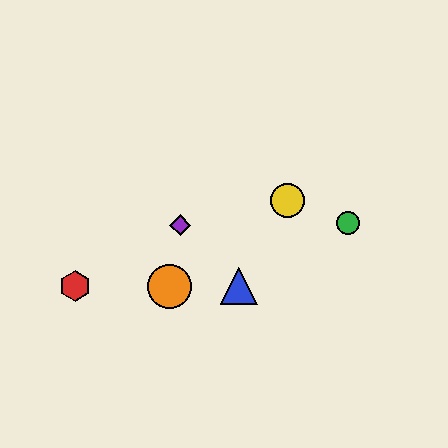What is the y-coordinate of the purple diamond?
The purple diamond is at y≈225.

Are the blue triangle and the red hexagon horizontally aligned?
Yes, both are at y≈286.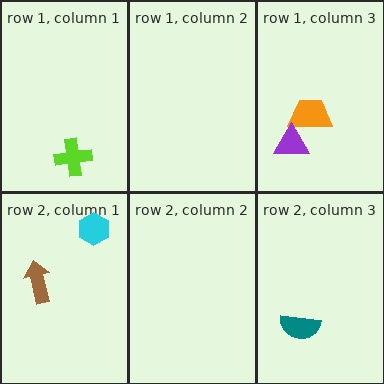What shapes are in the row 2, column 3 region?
The teal semicircle.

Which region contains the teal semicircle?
The row 2, column 3 region.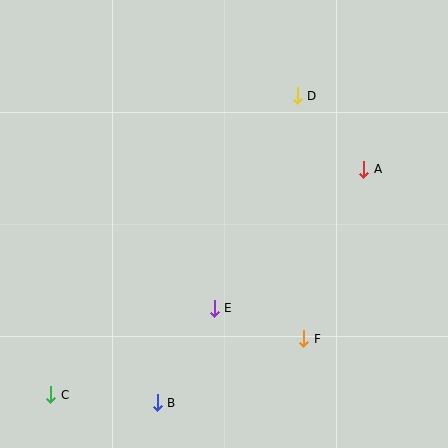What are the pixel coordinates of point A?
Point A is at (364, 169).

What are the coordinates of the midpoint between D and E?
The midpoint between D and E is at (256, 202).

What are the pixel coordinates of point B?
Point B is at (157, 403).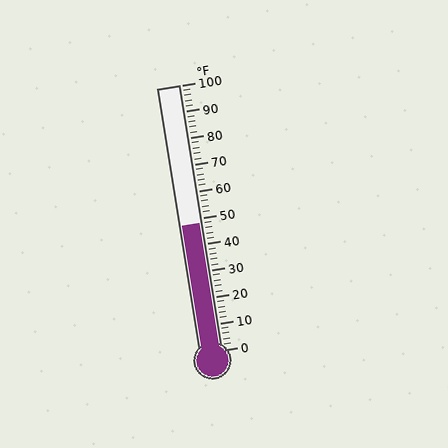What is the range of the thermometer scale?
The thermometer scale ranges from 0°F to 100°F.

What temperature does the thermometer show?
The thermometer shows approximately 48°F.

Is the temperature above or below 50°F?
The temperature is below 50°F.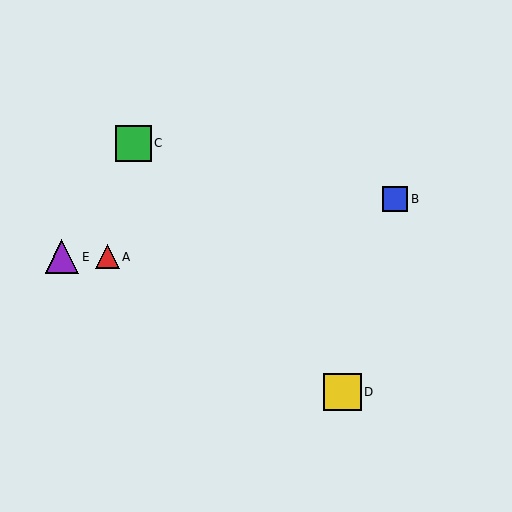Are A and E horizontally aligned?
Yes, both are at y≈257.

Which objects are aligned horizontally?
Objects A, E are aligned horizontally.